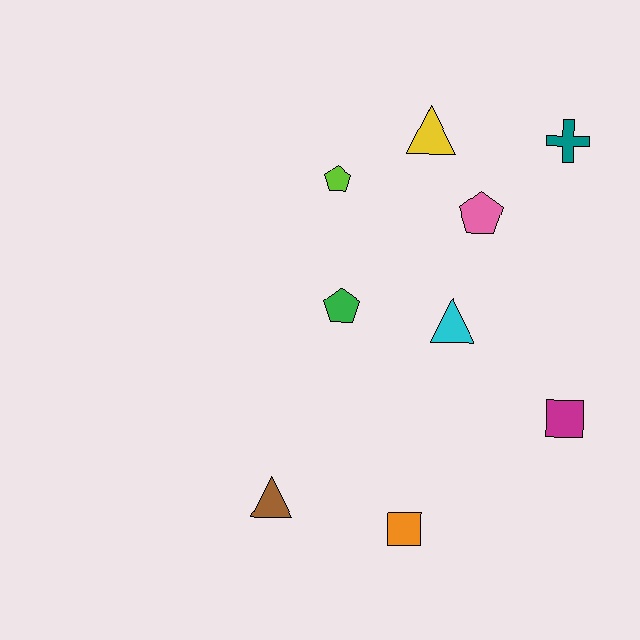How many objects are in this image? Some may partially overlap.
There are 9 objects.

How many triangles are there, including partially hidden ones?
There are 3 triangles.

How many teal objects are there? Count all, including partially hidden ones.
There is 1 teal object.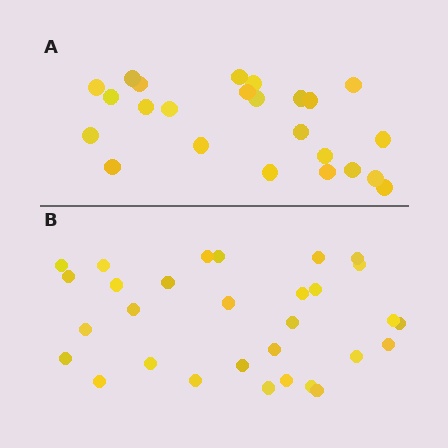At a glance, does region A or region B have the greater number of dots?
Region B (the bottom region) has more dots.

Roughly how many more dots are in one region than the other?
Region B has about 6 more dots than region A.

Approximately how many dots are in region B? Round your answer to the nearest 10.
About 30 dots.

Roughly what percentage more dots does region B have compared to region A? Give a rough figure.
About 25% more.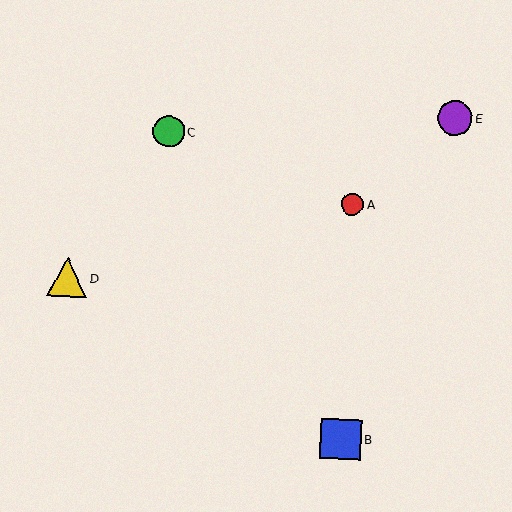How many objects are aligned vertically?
2 objects (A, B) are aligned vertically.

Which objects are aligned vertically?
Objects A, B are aligned vertically.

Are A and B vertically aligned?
Yes, both are at x≈353.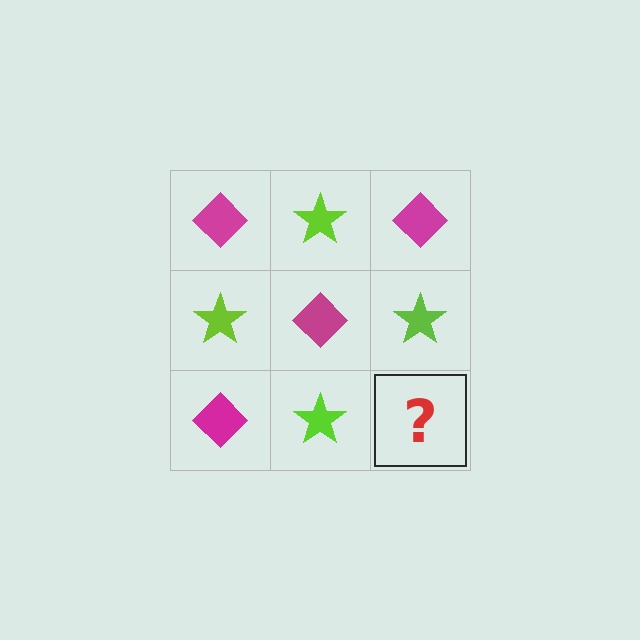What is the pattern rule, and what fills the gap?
The rule is that it alternates magenta diamond and lime star in a checkerboard pattern. The gap should be filled with a magenta diamond.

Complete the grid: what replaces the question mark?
The question mark should be replaced with a magenta diamond.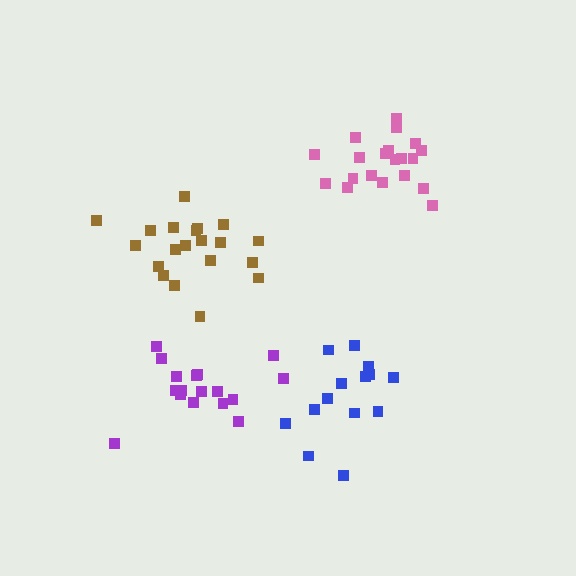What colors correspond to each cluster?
The clusters are colored: blue, pink, brown, purple.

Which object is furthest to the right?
The pink cluster is rightmost.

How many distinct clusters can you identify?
There are 4 distinct clusters.